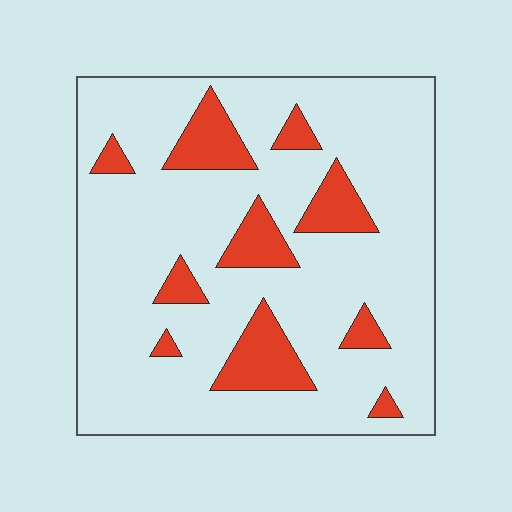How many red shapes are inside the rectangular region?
10.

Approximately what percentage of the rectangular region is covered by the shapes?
Approximately 15%.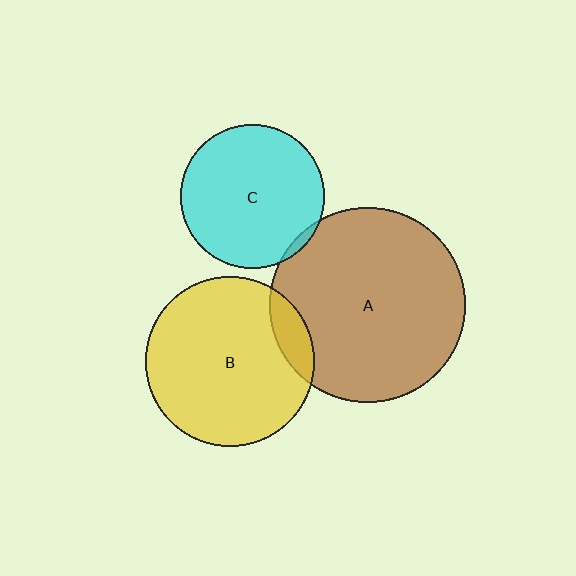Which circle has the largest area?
Circle A (brown).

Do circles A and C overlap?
Yes.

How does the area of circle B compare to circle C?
Approximately 1.4 times.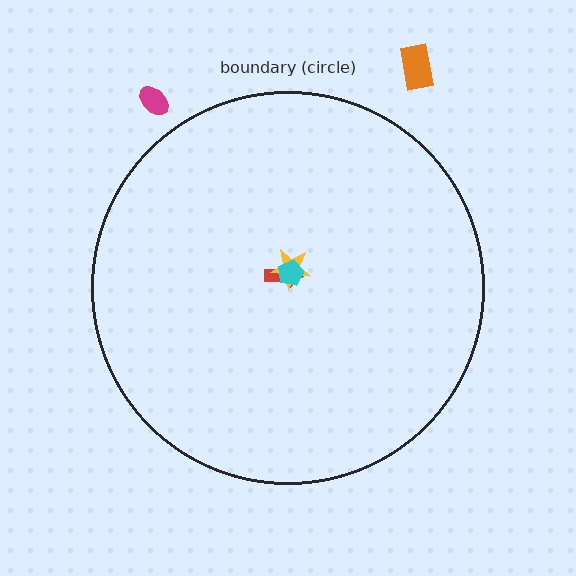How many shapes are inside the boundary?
3 inside, 2 outside.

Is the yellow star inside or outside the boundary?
Inside.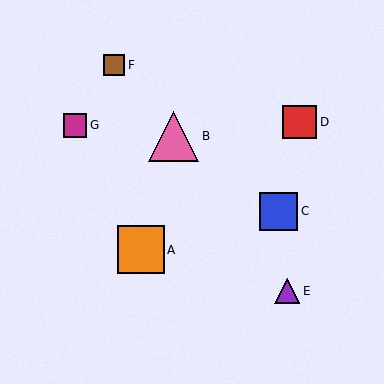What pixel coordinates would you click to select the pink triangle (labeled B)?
Click at (174, 136) to select the pink triangle B.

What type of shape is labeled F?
Shape F is a brown square.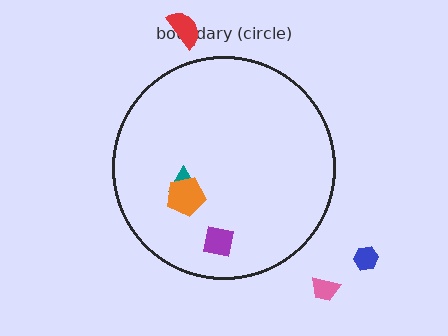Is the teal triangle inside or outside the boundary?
Inside.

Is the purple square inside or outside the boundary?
Inside.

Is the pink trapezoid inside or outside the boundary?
Outside.